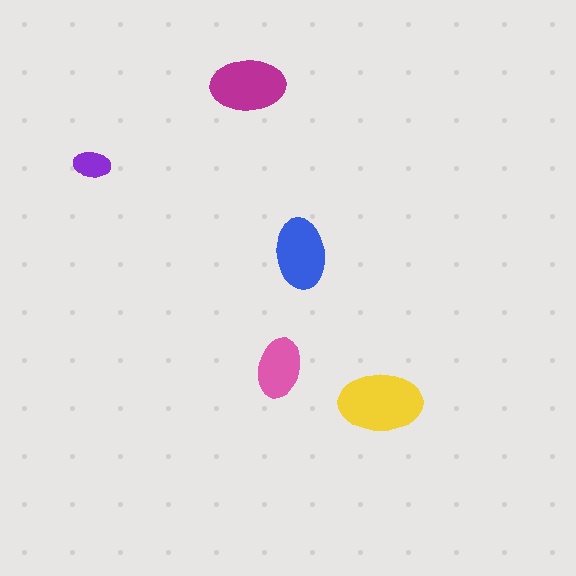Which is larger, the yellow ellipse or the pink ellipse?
The yellow one.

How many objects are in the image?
There are 5 objects in the image.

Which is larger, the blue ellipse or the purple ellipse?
The blue one.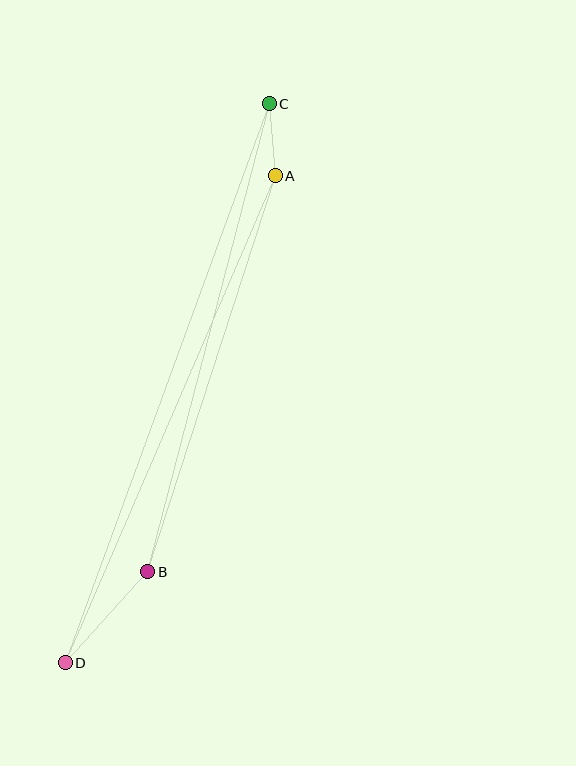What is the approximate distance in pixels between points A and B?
The distance between A and B is approximately 416 pixels.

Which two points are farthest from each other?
Points C and D are farthest from each other.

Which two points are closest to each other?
Points A and C are closest to each other.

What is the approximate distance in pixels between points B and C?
The distance between B and C is approximately 483 pixels.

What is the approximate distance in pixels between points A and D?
The distance between A and D is approximately 530 pixels.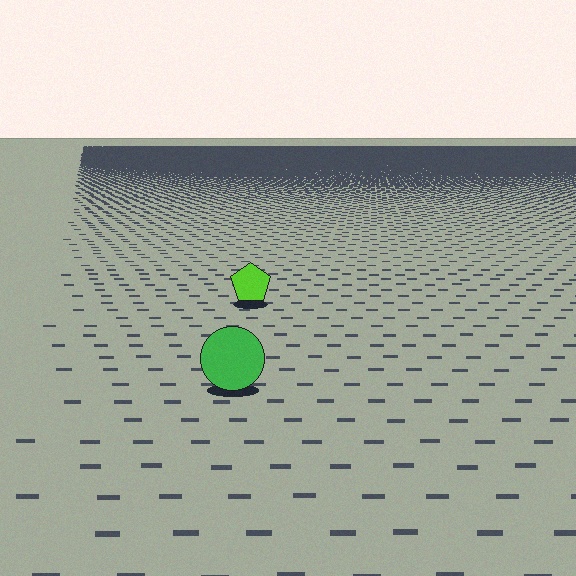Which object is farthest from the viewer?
The lime pentagon is farthest from the viewer. It appears smaller and the ground texture around it is denser.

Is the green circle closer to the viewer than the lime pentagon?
Yes. The green circle is closer — you can tell from the texture gradient: the ground texture is coarser near it.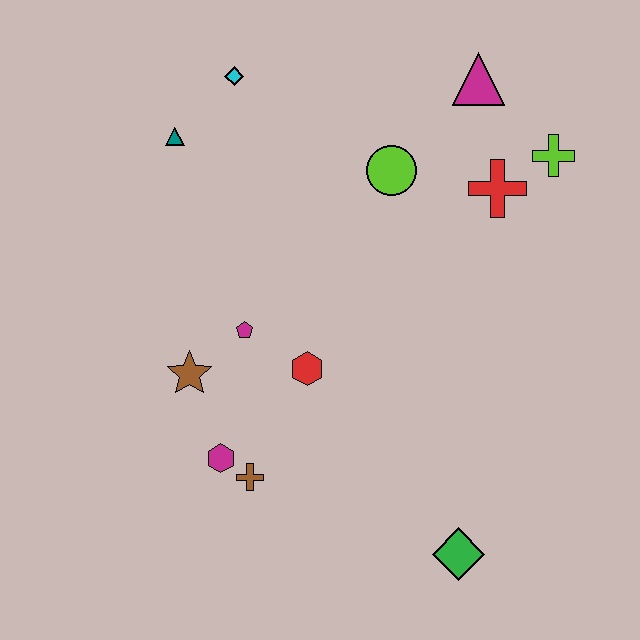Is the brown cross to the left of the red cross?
Yes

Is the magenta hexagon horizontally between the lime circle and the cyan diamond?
No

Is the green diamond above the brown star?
No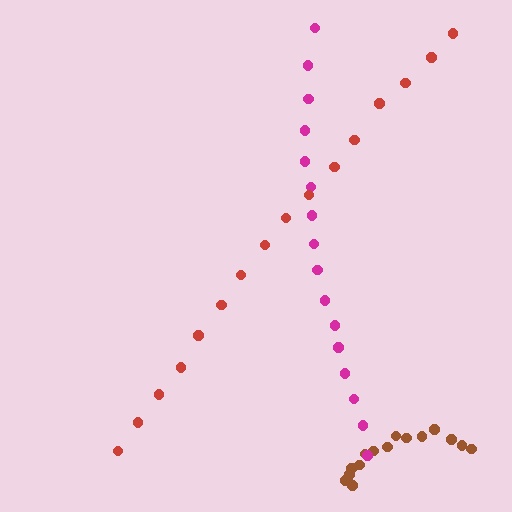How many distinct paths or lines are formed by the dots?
There are 3 distinct paths.